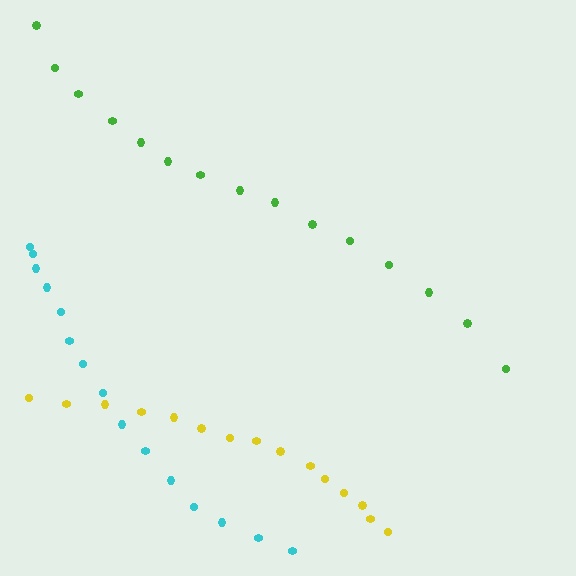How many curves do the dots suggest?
There are 3 distinct paths.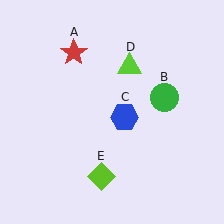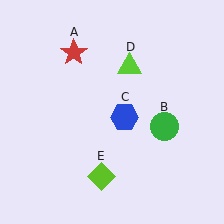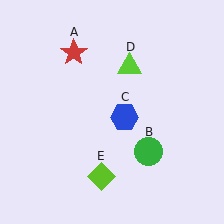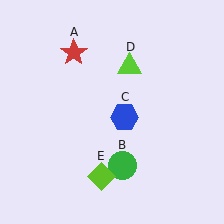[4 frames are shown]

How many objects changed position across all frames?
1 object changed position: green circle (object B).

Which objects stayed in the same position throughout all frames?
Red star (object A) and blue hexagon (object C) and lime triangle (object D) and lime diamond (object E) remained stationary.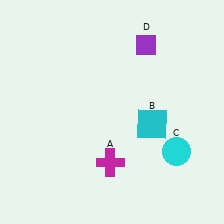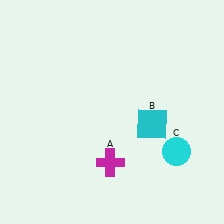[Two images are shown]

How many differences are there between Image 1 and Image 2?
There is 1 difference between the two images.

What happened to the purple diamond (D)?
The purple diamond (D) was removed in Image 2. It was in the top-right area of Image 1.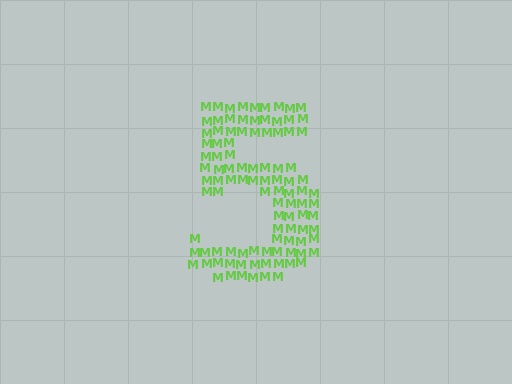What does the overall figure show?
The overall figure shows the digit 5.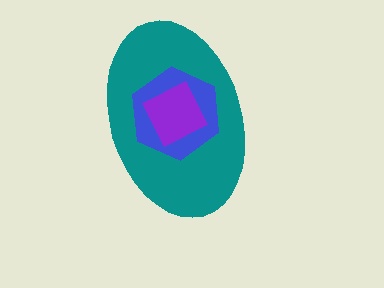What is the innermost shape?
The purple square.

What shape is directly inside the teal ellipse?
The blue hexagon.